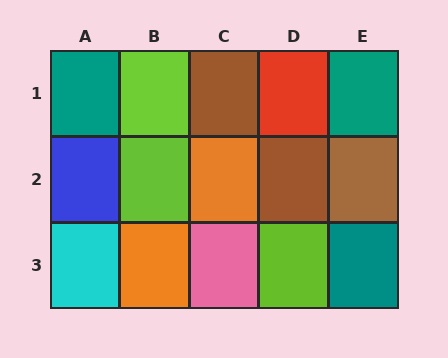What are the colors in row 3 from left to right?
Cyan, orange, pink, lime, teal.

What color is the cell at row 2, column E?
Brown.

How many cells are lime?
3 cells are lime.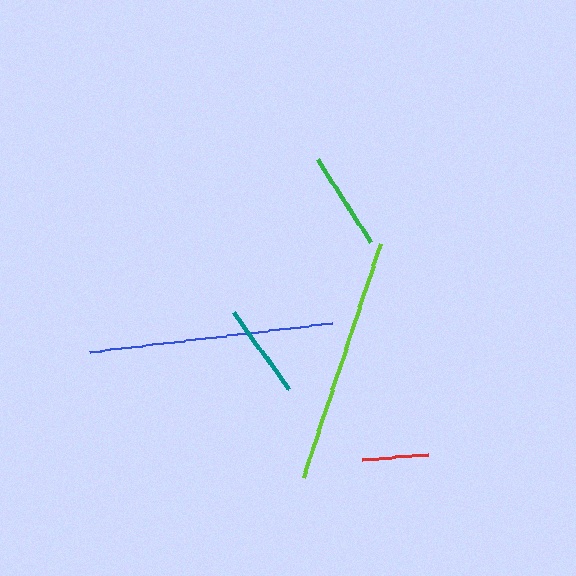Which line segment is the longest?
The lime line is the longest at approximately 246 pixels.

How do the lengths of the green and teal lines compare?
The green and teal lines are approximately the same length.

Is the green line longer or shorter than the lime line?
The lime line is longer than the green line.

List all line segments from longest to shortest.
From longest to shortest: lime, blue, green, teal, red.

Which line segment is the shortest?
The red line is the shortest at approximately 66 pixels.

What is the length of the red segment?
The red segment is approximately 66 pixels long.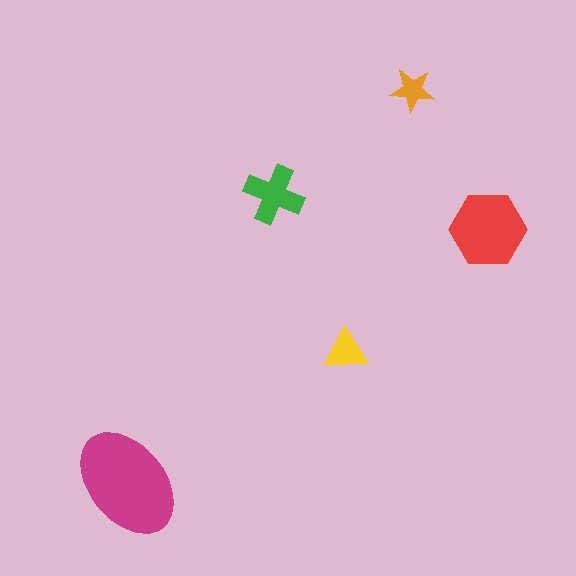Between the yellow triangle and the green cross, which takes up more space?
The green cross.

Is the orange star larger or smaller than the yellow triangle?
Smaller.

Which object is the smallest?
The orange star.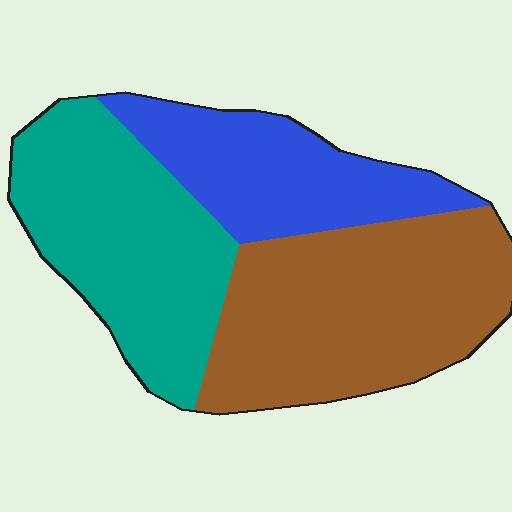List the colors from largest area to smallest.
From largest to smallest: brown, teal, blue.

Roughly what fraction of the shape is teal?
Teal takes up about one third (1/3) of the shape.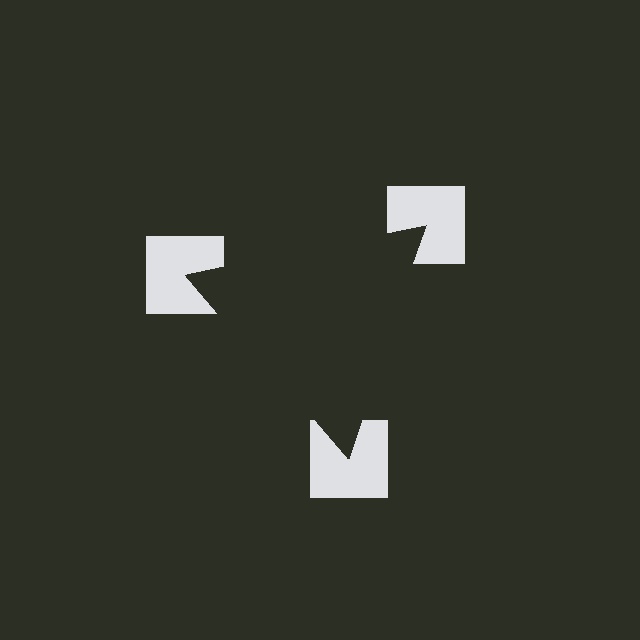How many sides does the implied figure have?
3 sides.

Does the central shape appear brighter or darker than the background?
It typically appears slightly darker than the background, even though no actual brightness change is drawn.